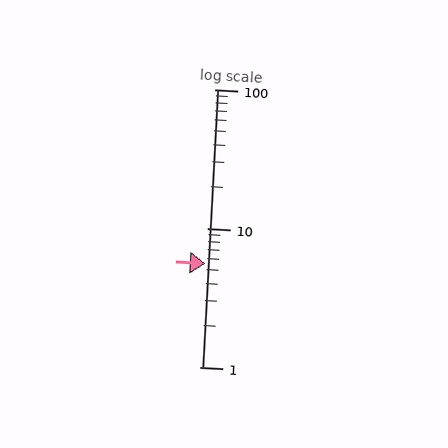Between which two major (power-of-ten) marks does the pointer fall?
The pointer is between 1 and 10.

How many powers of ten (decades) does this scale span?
The scale spans 2 decades, from 1 to 100.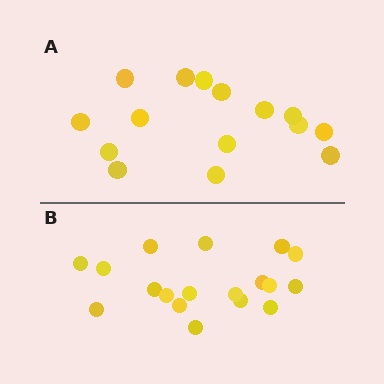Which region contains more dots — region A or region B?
Region B (the bottom region) has more dots.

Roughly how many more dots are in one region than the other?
Region B has just a few more — roughly 2 or 3 more dots than region A.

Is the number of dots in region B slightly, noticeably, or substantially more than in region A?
Region B has only slightly more — the two regions are fairly close. The ratio is roughly 1.2 to 1.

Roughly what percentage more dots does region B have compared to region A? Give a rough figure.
About 20% more.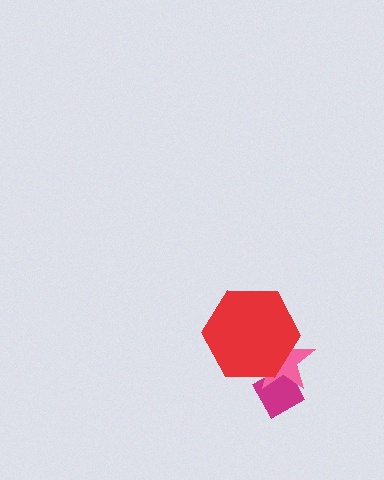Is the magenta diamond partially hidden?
Yes, it is partially covered by another shape.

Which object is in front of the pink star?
The red hexagon is in front of the pink star.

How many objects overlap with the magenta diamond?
2 objects overlap with the magenta diamond.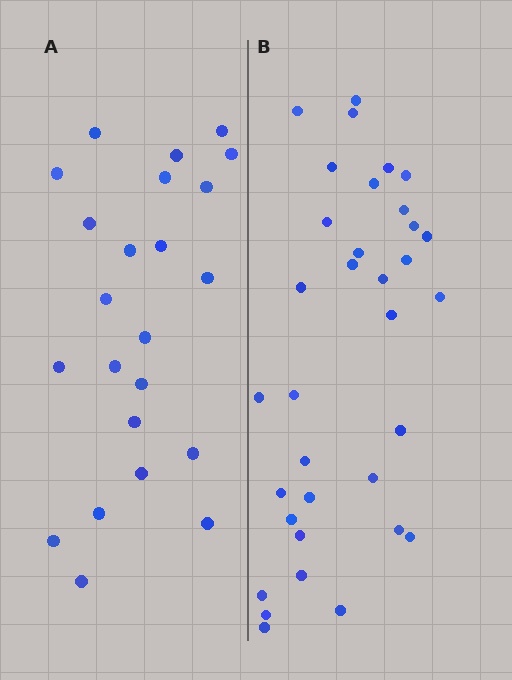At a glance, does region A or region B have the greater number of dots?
Region B (the right region) has more dots.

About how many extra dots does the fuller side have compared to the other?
Region B has roughly 12 or so more dots than region A.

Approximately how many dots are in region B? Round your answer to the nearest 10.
About 30 dots. (The exact count is 34, which rounds to 30.)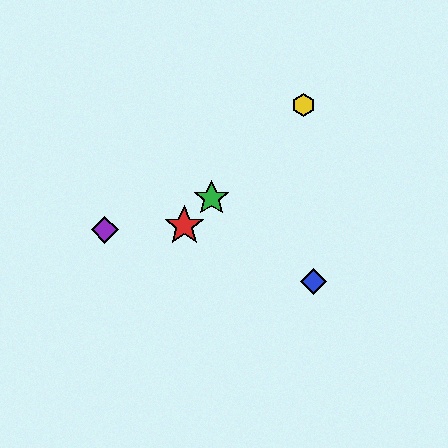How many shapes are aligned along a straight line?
3 shapes (the red star, the green star, the yellow hexagon) are aligned along a straight line.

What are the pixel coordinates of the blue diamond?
The blue diamond is at (314, 281).